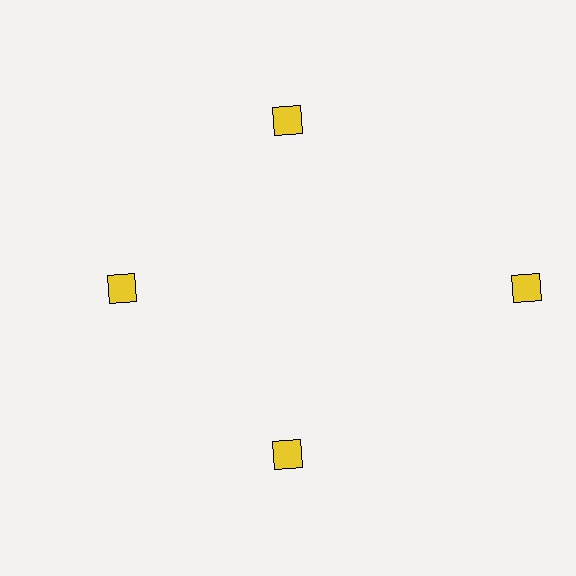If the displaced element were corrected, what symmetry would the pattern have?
It would have 4-fold rotational symmetry — the pattern would map onto itself every 90 degrees.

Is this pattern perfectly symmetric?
No. The 4 yellow diamonds are arranged in a ring, but one element near the 3 o'clock position is pushed outward from the center, breaking the 4-fold rotational symmetry.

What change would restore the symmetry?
The symmetry would be restored by moving it inward, back onto the ring so that all 4 diamonds sit at equal angles and equal distance from the center.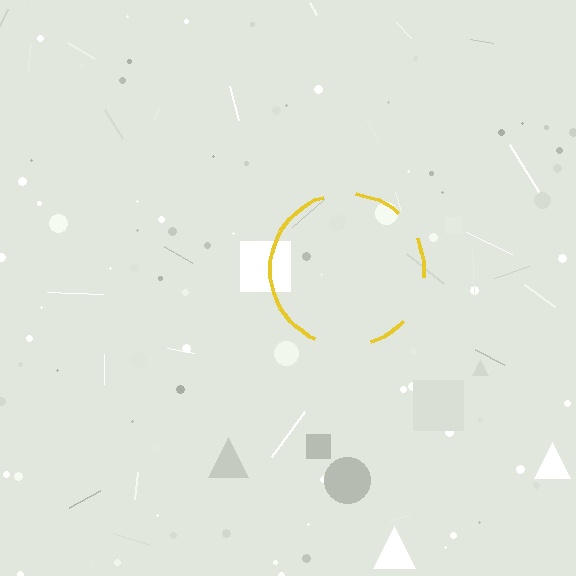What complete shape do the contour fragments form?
The contour fragments form a circle.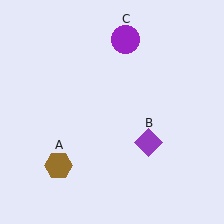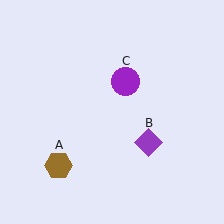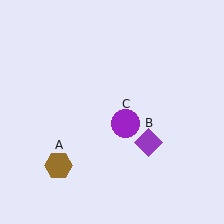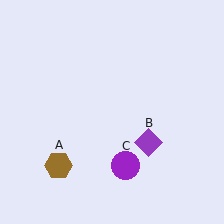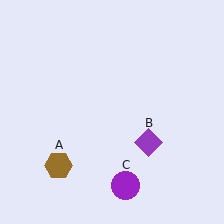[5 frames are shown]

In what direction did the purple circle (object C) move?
The purple circle (object C) moved down.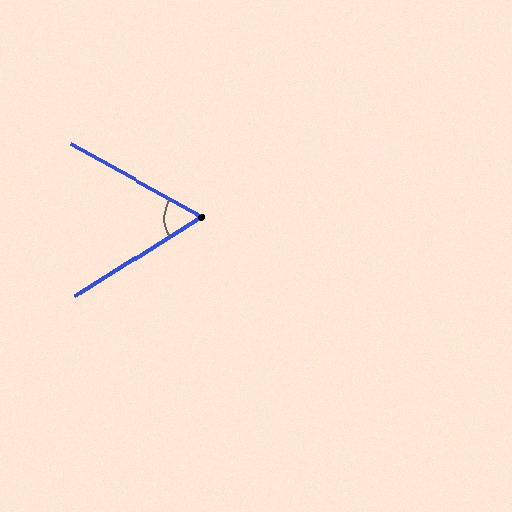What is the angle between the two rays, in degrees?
Approximately 61 degrees.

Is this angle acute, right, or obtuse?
It is acute.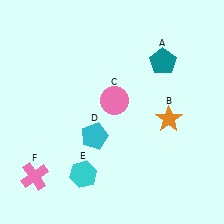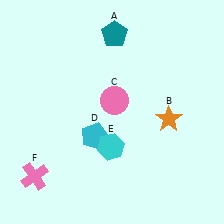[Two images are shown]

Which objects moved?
The objects that moved are: the teal pentagon (A), the cyan hexagon (E).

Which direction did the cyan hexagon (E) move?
The cyan hexagon (E) moved up.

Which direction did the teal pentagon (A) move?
The teal pentagon (A) moved left.